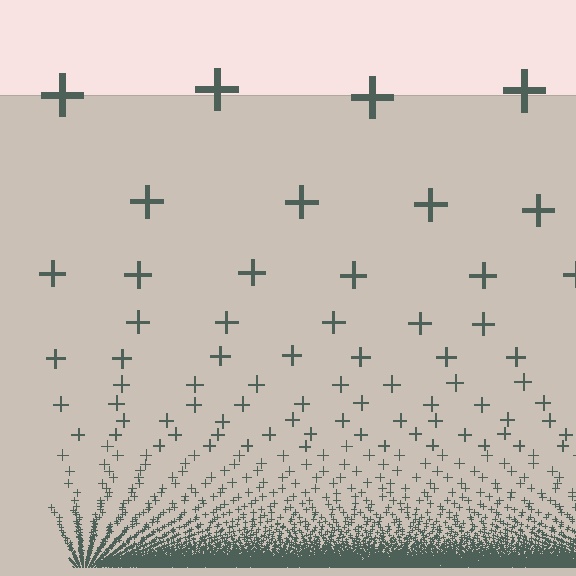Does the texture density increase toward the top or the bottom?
Density increases toward the bottom.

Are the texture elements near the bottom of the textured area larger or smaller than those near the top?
Smaller. The gradient is inverted — elements near the bottom are smaller and denser.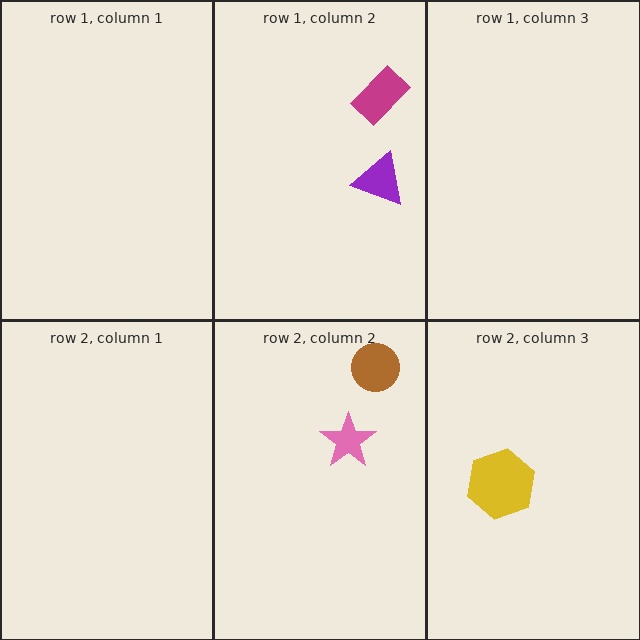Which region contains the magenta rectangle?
The row 1, column 2 region.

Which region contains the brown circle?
The row 2, column 2 region.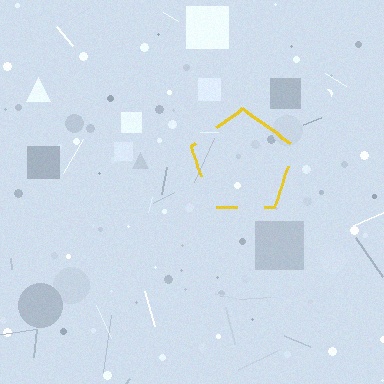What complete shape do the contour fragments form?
The contour fragments form a pentagon.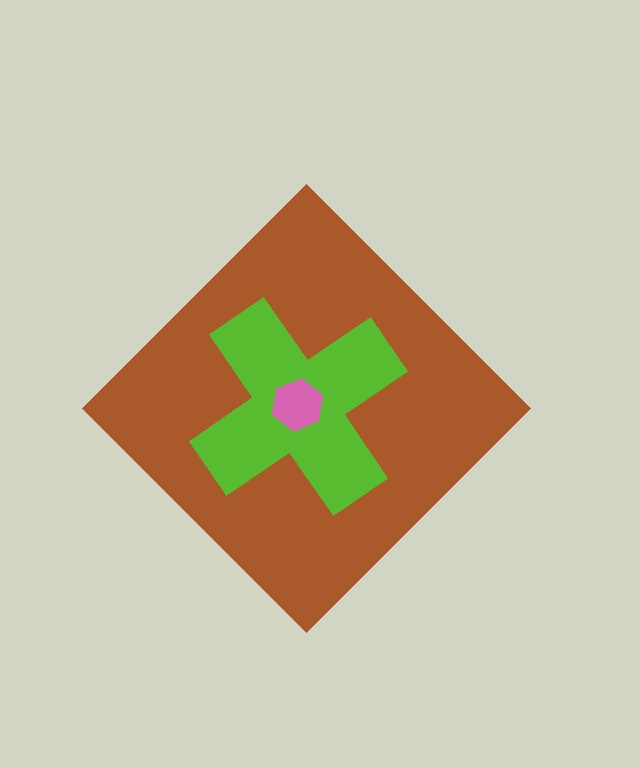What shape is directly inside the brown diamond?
The lime cross.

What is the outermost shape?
The brown diamond.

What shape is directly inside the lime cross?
The pink hexagon.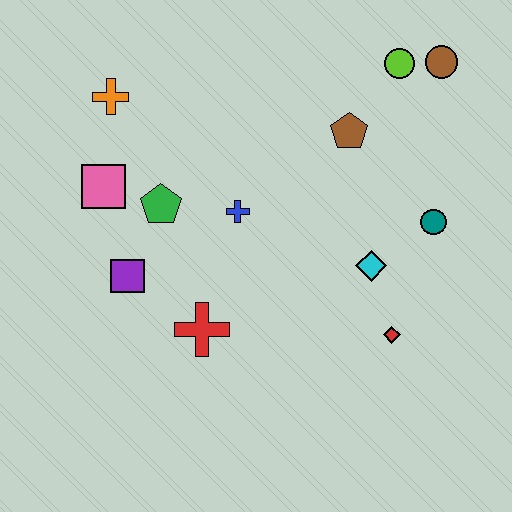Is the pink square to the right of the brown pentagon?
No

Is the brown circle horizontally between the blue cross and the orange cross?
No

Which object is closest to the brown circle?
The lime circle is closest to the brown circle.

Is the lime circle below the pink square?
No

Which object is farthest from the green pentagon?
The brown circle is farthest from the green pentagon.